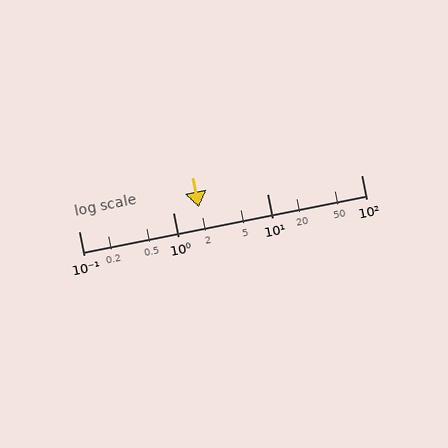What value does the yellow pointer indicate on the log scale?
The pointer indicates approximately 1.9.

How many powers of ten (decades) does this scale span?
The scale spans 3 decades, from 0.1 to 100.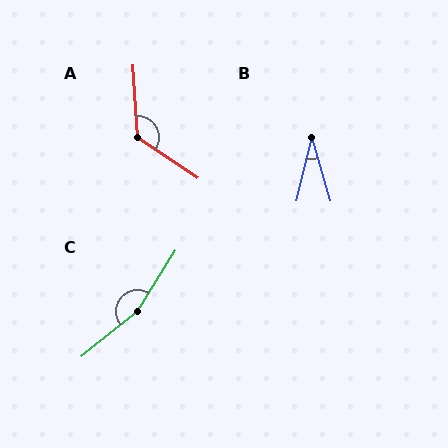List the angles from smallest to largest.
B (30°), A (128°), C (161°).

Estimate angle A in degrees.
Approximately 128 degrees.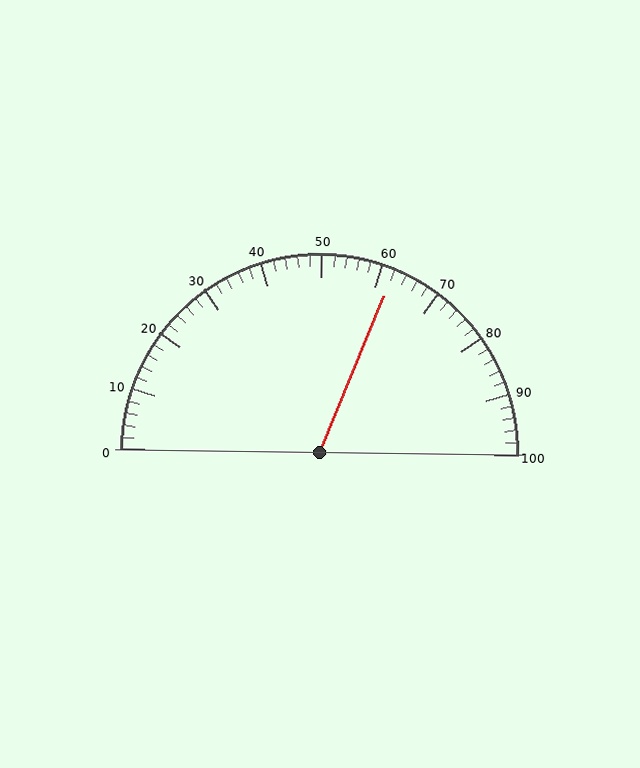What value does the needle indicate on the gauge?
The needle indicates approximately 62.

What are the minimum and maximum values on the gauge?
The gauge ranges from 0 to 100.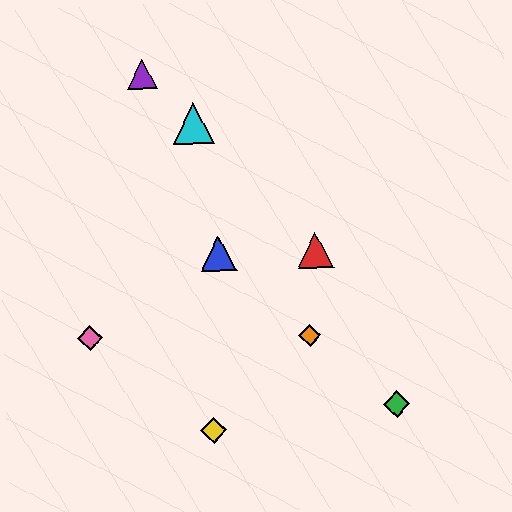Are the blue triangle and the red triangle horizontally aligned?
Yes, both are at y≈254.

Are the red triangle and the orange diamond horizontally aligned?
No, the red triangle is at y≈250 and the orange diamond is at y≈335.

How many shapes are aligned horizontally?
2 shapes (the red triangle, the blue triangle) are aligned horizontally.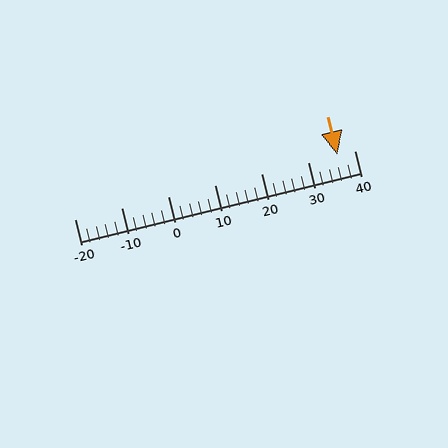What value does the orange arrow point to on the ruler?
The orange arrow points to approximately 36.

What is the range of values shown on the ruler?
The ruler shows values from -20 to 40.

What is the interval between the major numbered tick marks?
The major tick marks are spaced 10 units apart.